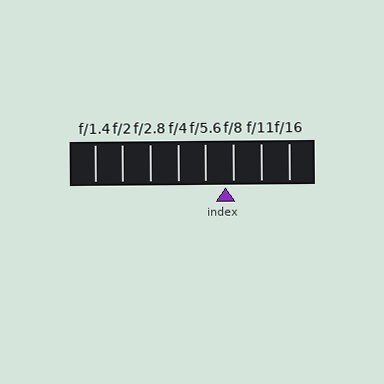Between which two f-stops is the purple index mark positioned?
The index mark is between f/5.6 and f/8.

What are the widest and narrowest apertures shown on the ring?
The widest aperture shown is f/1.4 and the narrowest is f/16.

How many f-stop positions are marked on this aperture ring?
There are 8 f-stop positions marked.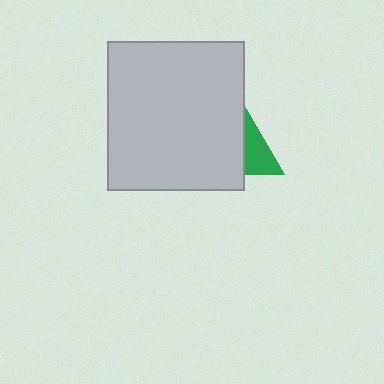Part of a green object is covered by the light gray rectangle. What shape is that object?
It is a triangle.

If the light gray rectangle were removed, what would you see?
You would see the complete green triangle.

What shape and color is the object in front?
The object in front is a light gray rectangle.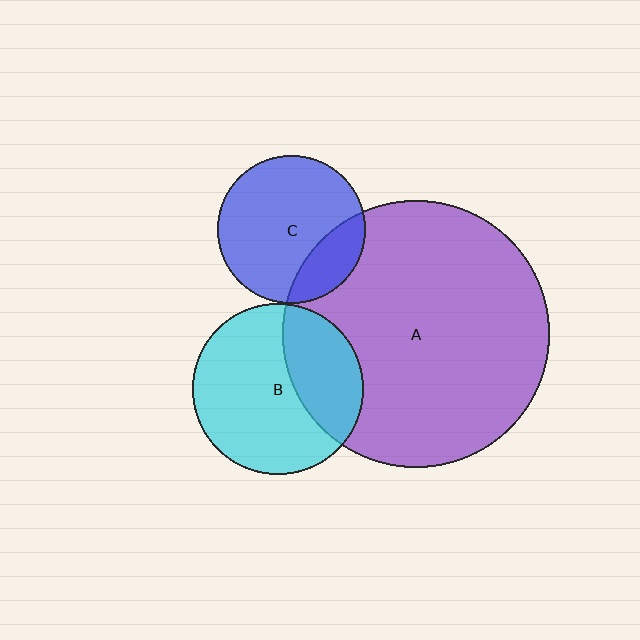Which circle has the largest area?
Circle A (purple).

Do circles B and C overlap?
Yes.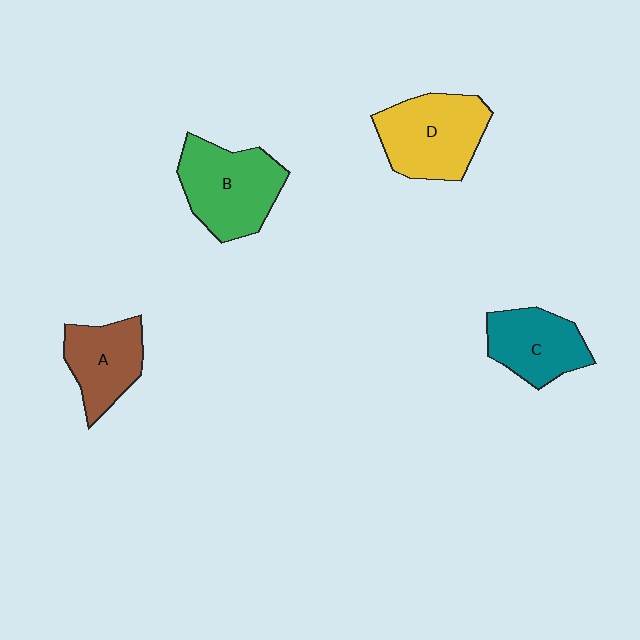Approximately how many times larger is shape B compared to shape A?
Approximately 1.4 times.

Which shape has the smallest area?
Shape A (brown).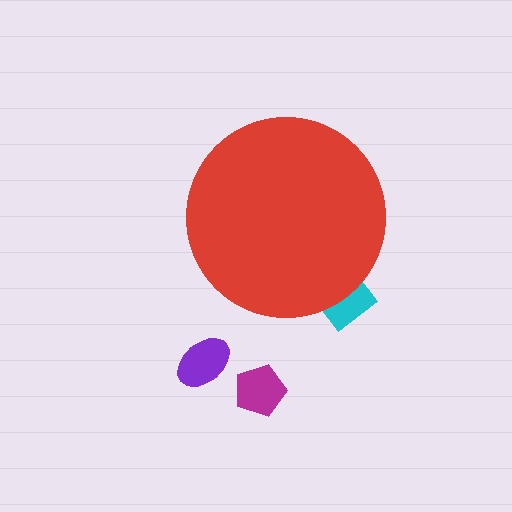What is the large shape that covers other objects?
A red circle.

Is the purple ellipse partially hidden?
No, the purple ellipse is fully visible.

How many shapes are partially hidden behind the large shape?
1 shape is partially hidden.